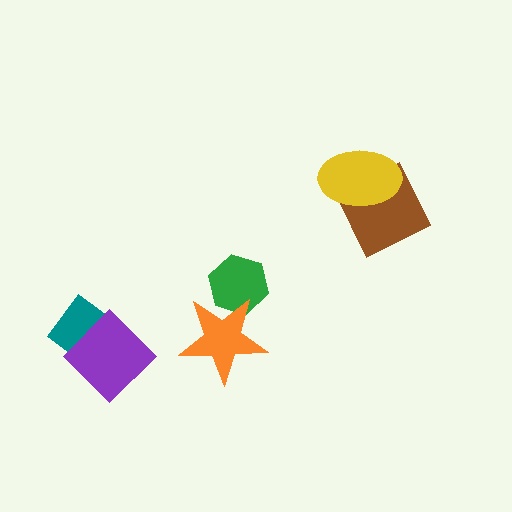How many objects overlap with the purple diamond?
1 object overlaps with the purple diamond.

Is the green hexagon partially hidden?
Yes, it is partially covered by another shape.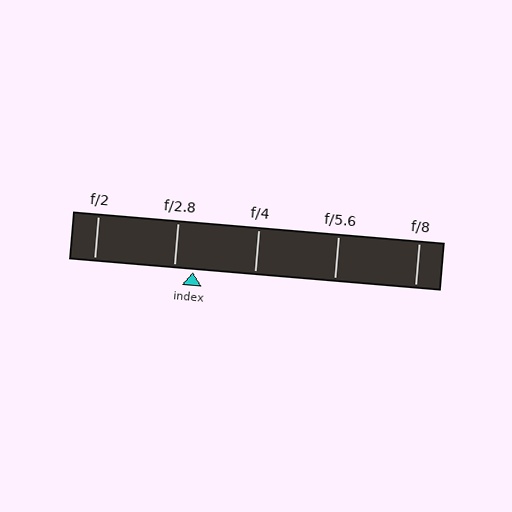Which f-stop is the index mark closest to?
The index mark is closest to f/2.8.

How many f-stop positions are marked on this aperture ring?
There are 5 f-stop positions marked.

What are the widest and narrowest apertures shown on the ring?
The widest aperture shown is f/2 and the narrowest is f/8.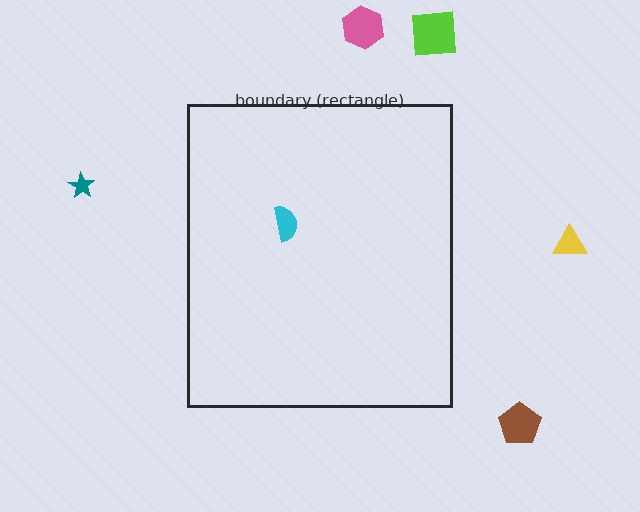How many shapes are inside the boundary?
1 inside, 5 outside.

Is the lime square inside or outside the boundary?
Outside.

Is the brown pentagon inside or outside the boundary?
Outside.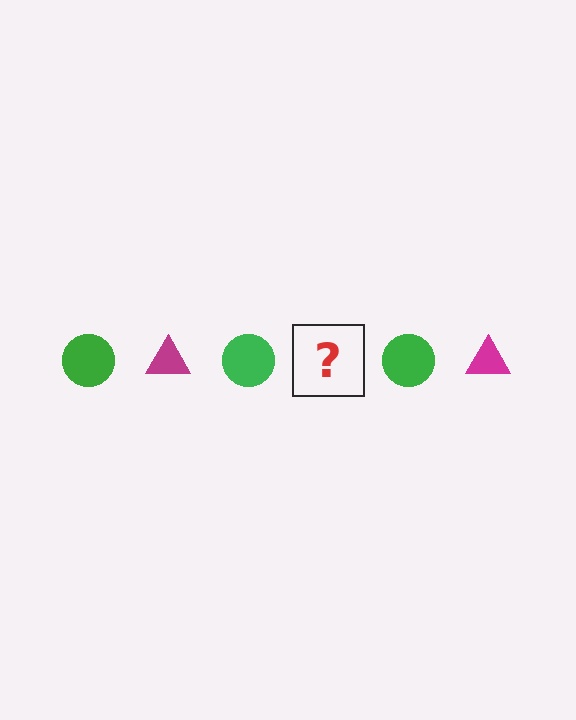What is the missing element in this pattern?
The missing element is a magenta triangle.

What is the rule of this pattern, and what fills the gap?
The rule is that the pattern alternates between green circle and magenta triangle. The gap should be filled with a magenta triangle.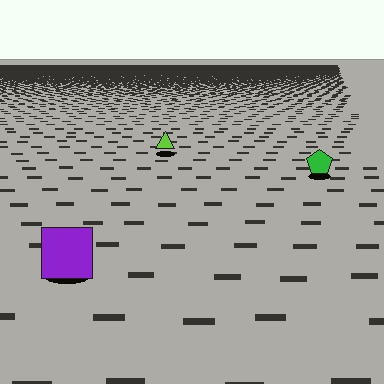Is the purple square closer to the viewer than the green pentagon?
Yes. The purple square is closer — you can tell from the texture gradient: the ground texture is coarser near it.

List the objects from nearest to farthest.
From nearest to farthest: the purple square, the green pentagon, the lime triangle.